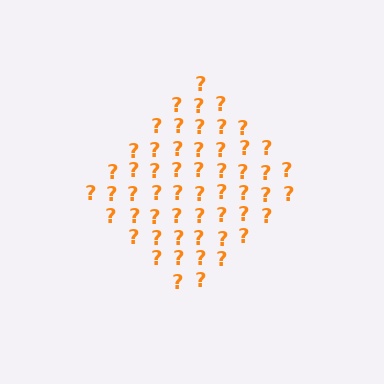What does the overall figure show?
The overall figure shows a diamond.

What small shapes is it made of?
It is made of small question marks.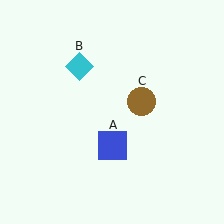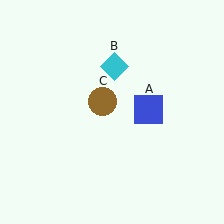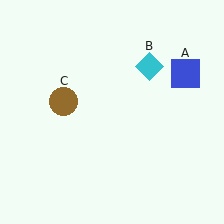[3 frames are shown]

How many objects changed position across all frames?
3 objects changed position: blue square (object A), cyan diamond (object B), brown circle (object C).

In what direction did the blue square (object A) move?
The blue square (object A) moved up and to the right.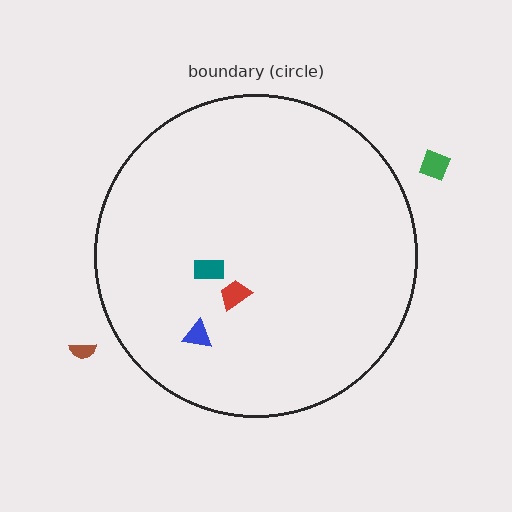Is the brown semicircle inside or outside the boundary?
Outside.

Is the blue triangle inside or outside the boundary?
Inside.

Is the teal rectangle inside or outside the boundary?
Inside.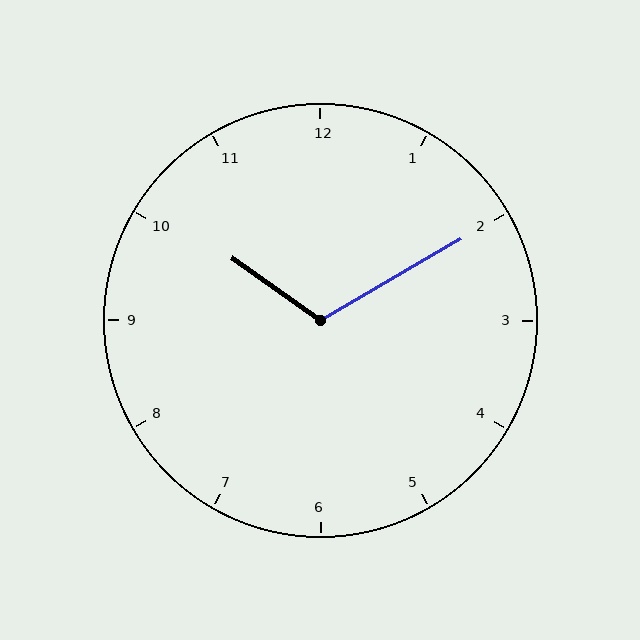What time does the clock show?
10:10.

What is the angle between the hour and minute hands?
Approximately 115 degrees.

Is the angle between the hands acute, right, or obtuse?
It is obtuse.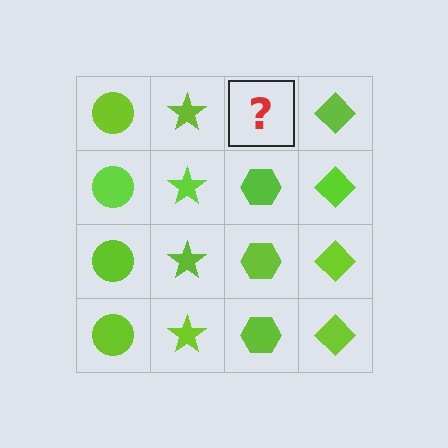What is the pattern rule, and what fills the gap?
The rule is that each column has a consistent shape. The gap should be filled with a lime hexagon.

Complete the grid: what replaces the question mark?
The question mark should be replaced with a lime hexagon.